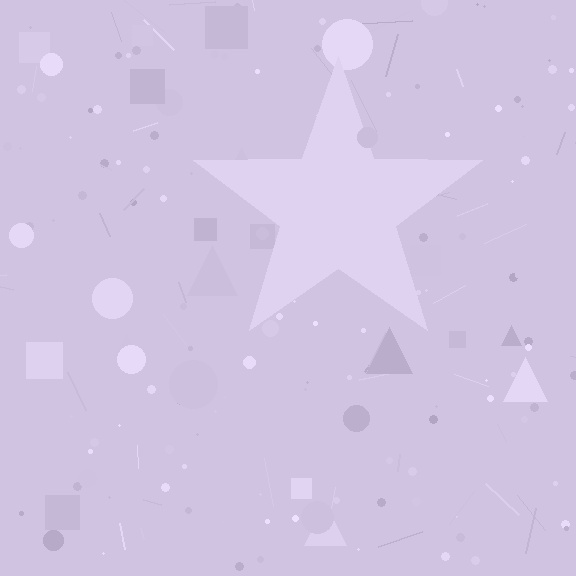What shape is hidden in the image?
A star is hidden in the image.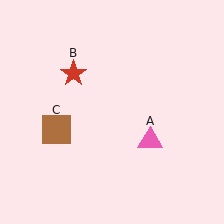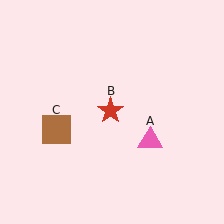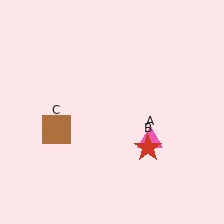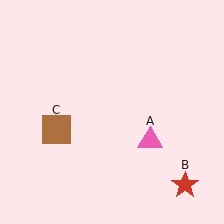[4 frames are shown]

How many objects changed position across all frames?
1 object changed position: red star (object B).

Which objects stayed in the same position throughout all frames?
Pink triangle (object A) and brown square (object C) remained stationary.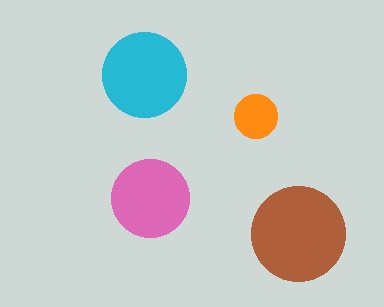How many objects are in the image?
There are 4 objects in the image.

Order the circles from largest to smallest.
the brown one, the cyan one, the pink one, the orange one.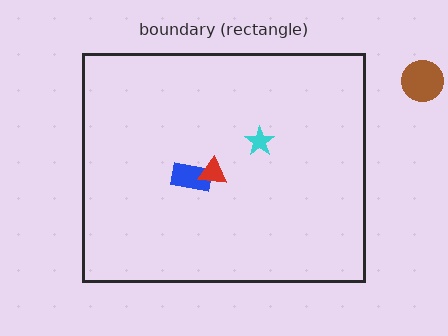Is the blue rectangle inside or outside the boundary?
Inside.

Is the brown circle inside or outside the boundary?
Outside.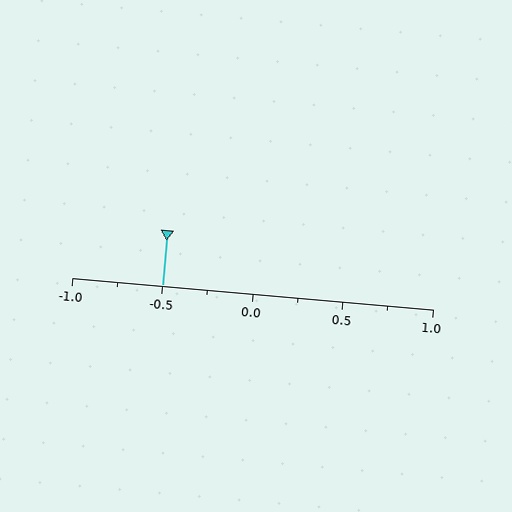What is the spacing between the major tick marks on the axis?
The major ticks are spaced 0.5 apart.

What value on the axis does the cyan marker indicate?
The marker indicates approximately -0.5.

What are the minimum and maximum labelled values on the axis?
The axis runs from -1.0 to 1.0.